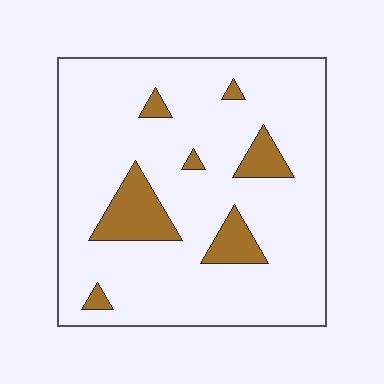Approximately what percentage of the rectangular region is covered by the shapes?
Approximately 15%.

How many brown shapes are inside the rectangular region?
7.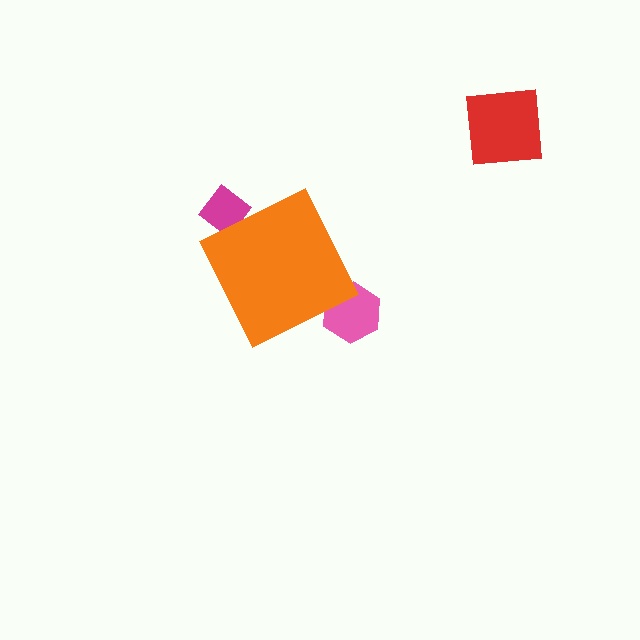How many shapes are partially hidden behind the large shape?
2 shapes are partially hidden.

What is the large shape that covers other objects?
An orange diamond.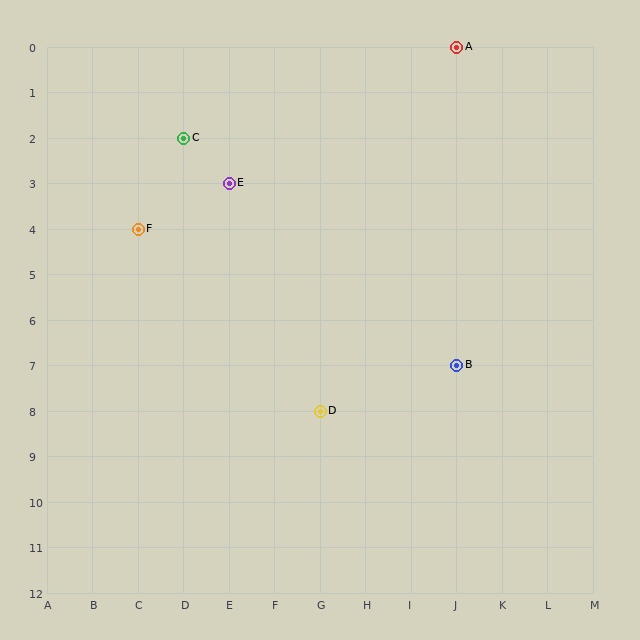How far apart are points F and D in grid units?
Points F and D are 4 columns and 4 rows apart (about 5.7 grid units diagonally).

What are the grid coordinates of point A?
Point A is at grid coordinates (J, 0).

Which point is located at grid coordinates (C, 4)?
Point F is at (C, 4).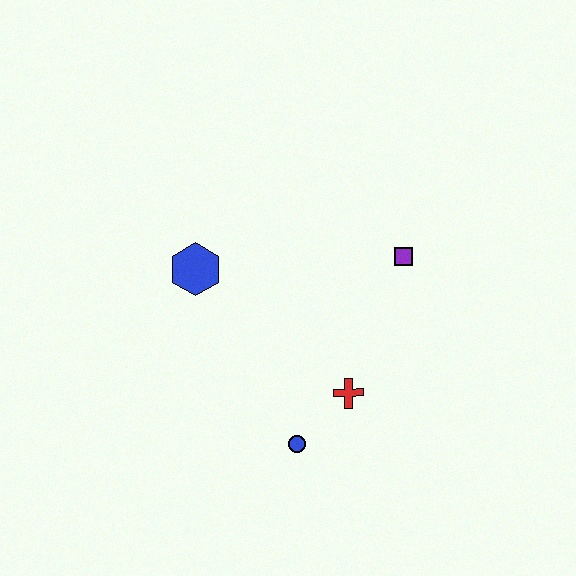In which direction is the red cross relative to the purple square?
The red cross is below the purple square.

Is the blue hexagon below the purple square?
Yes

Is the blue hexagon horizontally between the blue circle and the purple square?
No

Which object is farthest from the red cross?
The blue hexagon is farthest from the red cross.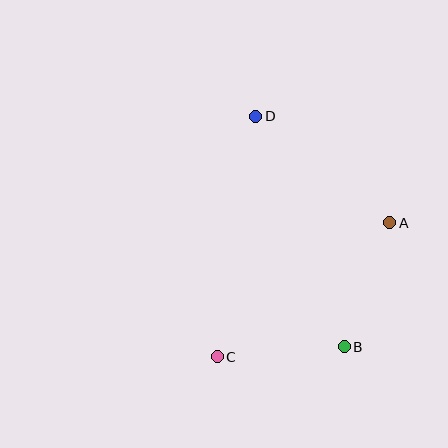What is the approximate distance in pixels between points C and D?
The distance between C and D is approximately 244 pixels.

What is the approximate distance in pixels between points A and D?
The distance between A and D is approximately 171 pixels.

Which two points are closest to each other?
Points B and C are closest to each other.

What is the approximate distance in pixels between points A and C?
The distance between A and C is approximately 218 pixels.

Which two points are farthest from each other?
Points B and D are farthest from each other.